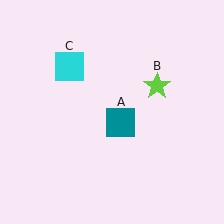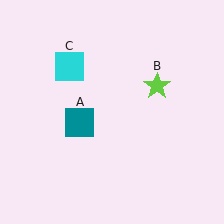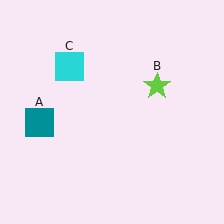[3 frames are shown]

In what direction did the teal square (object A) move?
The teal square (object A) moved left.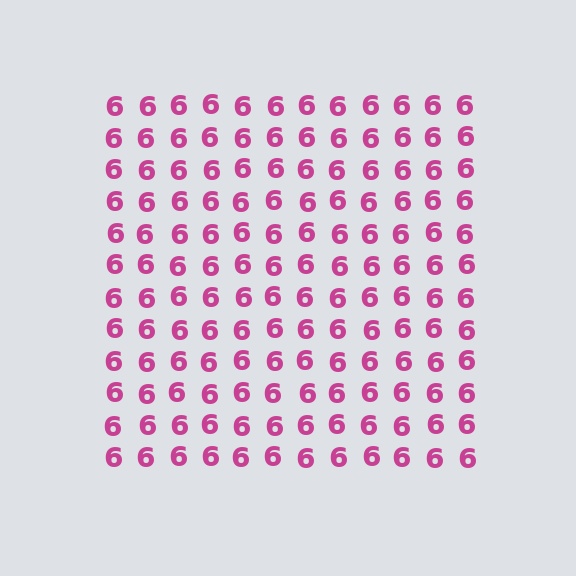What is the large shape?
The large shape is a square.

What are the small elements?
The small elements are digit 6's.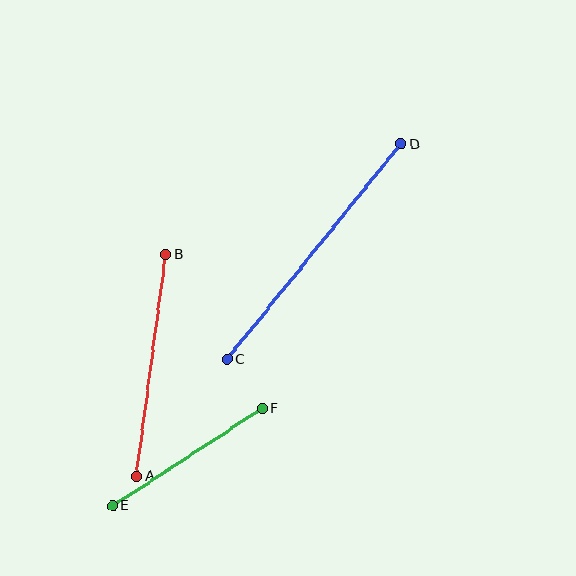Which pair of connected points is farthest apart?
Points C and D are farthest apart.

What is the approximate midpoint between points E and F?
The midpoint is at approximately (187, 457) pixels.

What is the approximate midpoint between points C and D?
The midpoint is at approximately (314, 252) pixels.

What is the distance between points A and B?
The distance is approximately 224 pixels.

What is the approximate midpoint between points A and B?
The midpoint is at approximately (151, 365) pixels.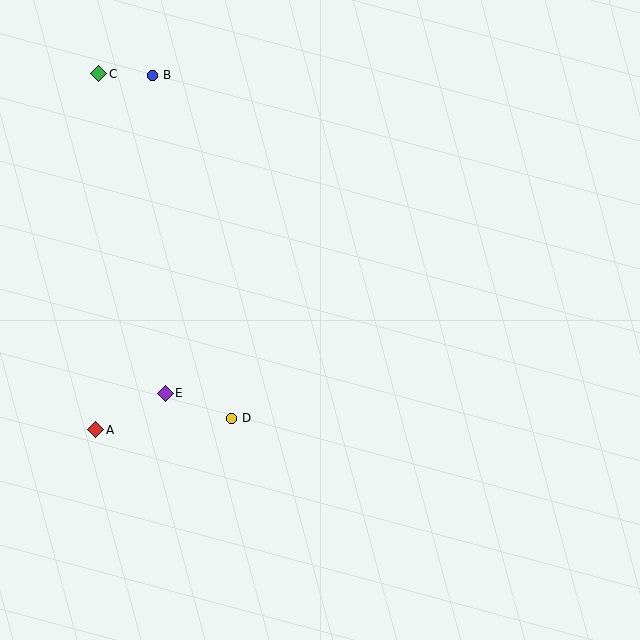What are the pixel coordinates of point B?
Point B is at (153, 75).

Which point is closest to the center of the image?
Point D at (232, 418) is closest to the center.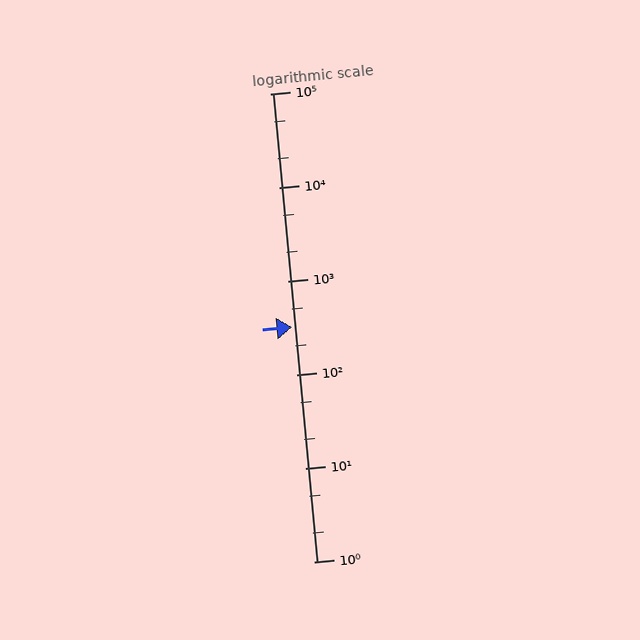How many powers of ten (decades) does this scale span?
The scale spans 5 decades, from 1 to 100000.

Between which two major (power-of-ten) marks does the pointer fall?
The pointer is between 100 and 1000.